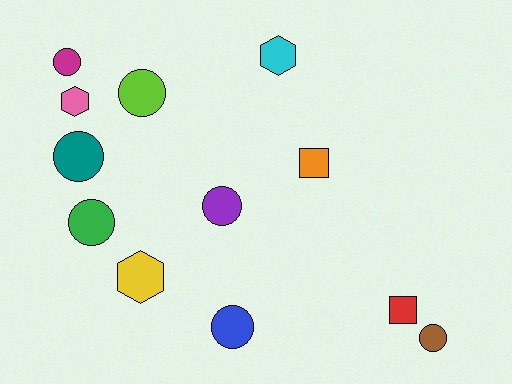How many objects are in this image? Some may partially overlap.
There are 12 objects.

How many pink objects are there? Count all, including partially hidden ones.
There is 1 pink object.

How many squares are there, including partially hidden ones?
There are 2 squares.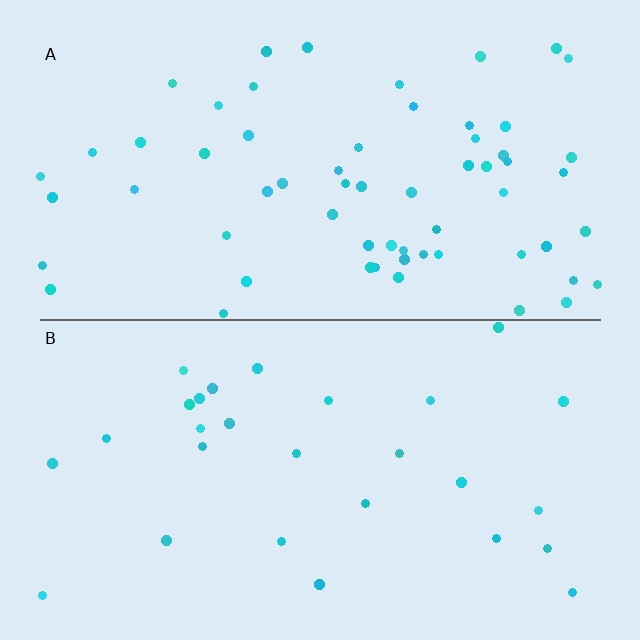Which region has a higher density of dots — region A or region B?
A (the top).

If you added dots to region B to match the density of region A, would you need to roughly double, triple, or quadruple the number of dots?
Approximately double.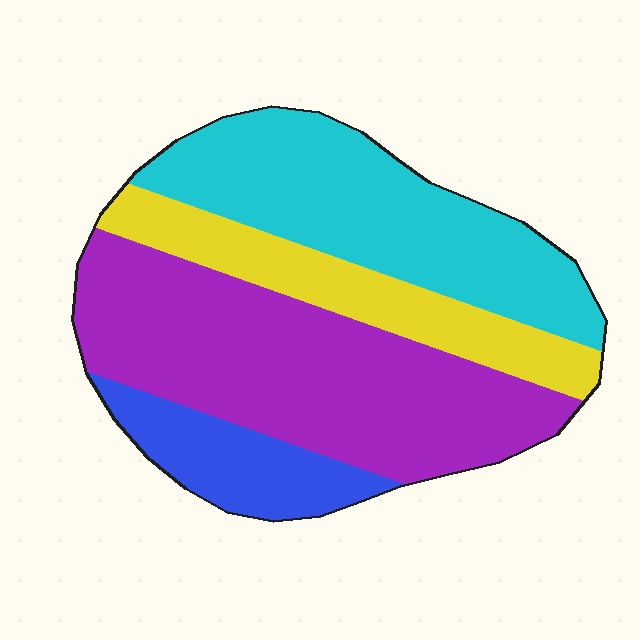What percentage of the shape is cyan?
Cyan takes up between a sixth and a third of the shape.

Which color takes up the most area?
Purple, at roughly 40%.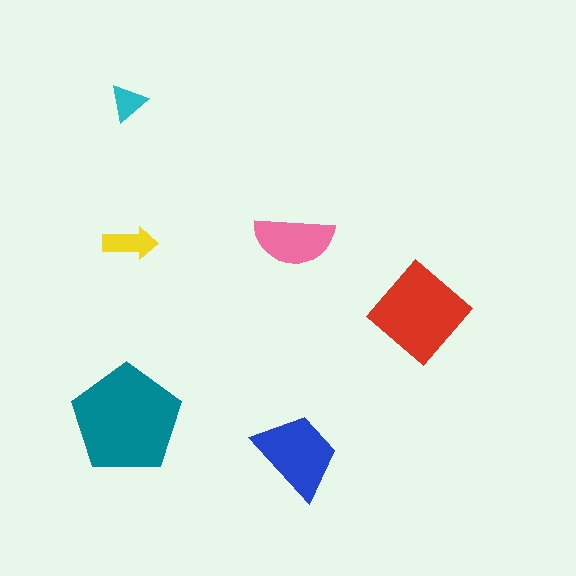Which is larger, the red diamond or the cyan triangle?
The red diamond.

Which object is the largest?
The teal pentagon.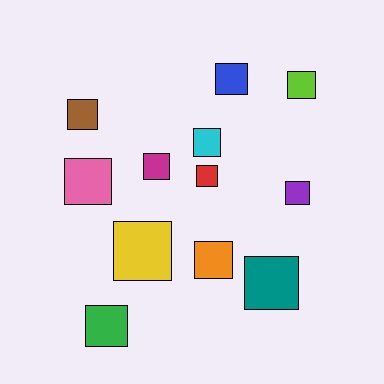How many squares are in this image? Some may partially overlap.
There are 12 squares.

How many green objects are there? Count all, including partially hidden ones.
There is 1 green object.